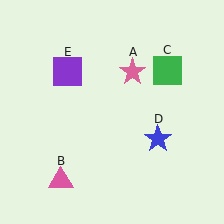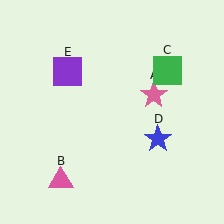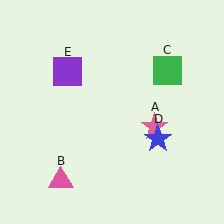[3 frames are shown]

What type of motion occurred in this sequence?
The pink star (object A) rotated clockwise around the center of the scene.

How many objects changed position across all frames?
1 object changed position: pink star (object A).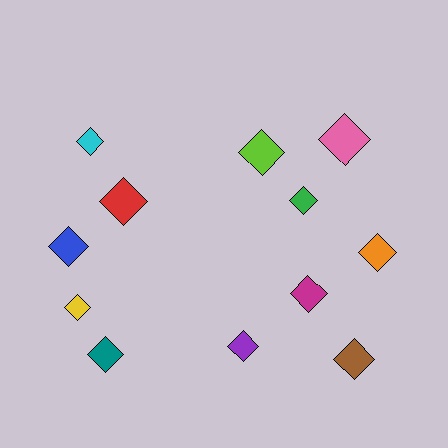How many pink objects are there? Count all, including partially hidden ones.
There is 1 pink object.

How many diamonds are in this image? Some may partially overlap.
There are 12 diamonds.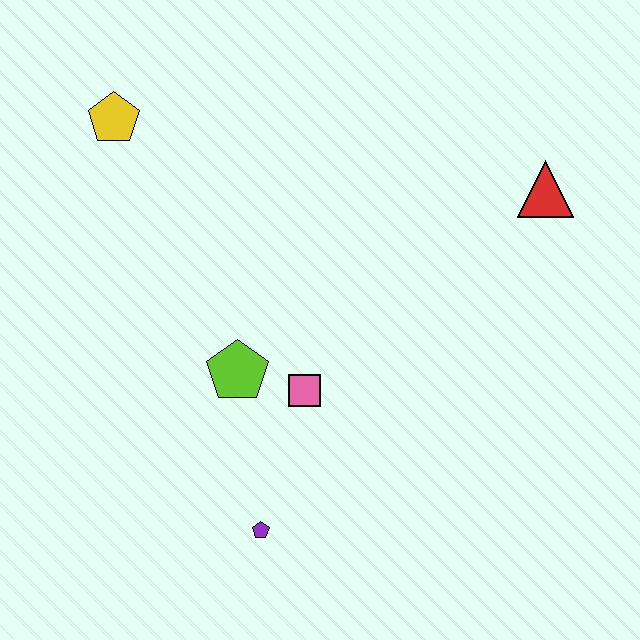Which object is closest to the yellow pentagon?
The lime pentagon is closest to the yellow pentagon.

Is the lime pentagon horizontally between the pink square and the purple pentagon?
No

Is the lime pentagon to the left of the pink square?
Yes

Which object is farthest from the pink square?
The yellow pentagon is farthest from the pink square.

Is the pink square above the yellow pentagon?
No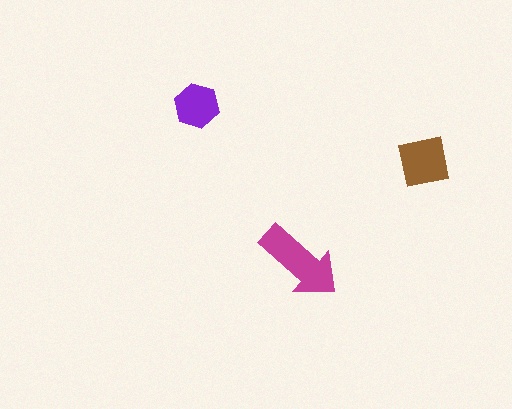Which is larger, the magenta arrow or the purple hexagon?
The magenta arrow.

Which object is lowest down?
The magenta arrow is bottommost.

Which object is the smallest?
The purple hexagon.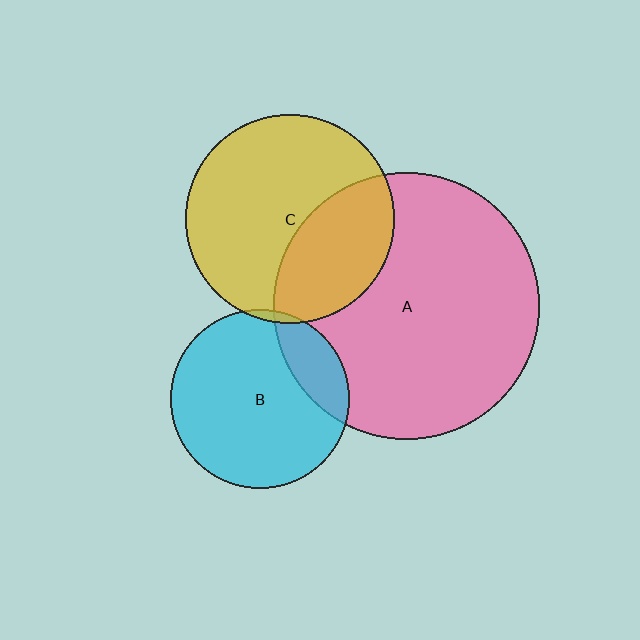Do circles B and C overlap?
Yes.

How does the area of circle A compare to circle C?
Approximately 1.6 times.